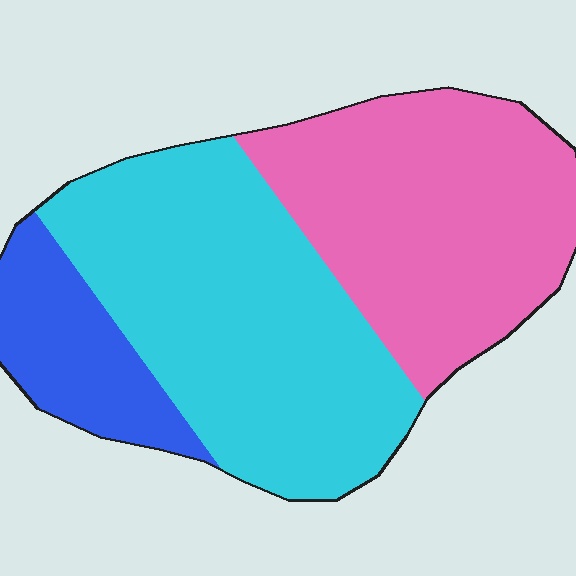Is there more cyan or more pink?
Cyan.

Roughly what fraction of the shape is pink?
Pink takes up about two fifths (2/5) of the shape.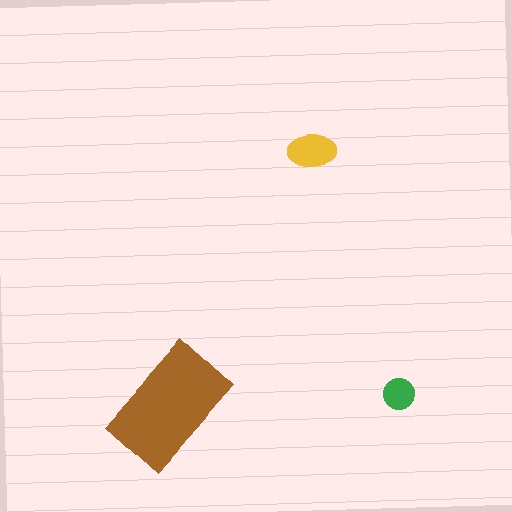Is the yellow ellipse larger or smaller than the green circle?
Larger.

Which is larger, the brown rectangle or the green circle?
The brown rectangle.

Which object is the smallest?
The green circle.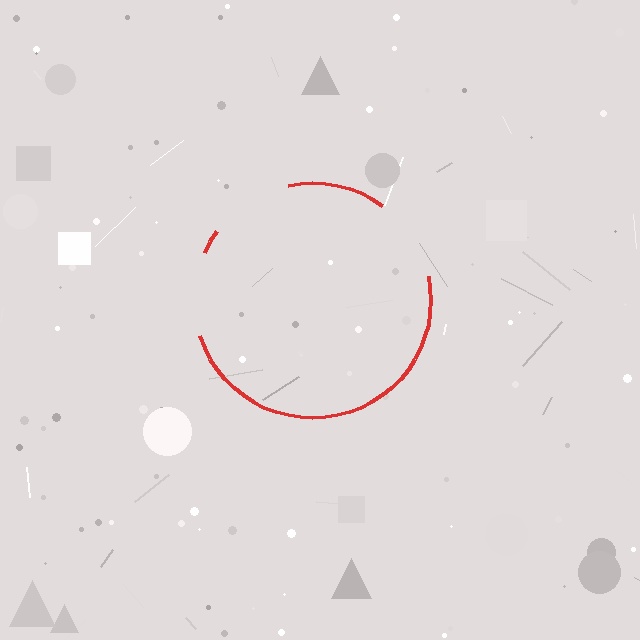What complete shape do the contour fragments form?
The contour fragments form a circle.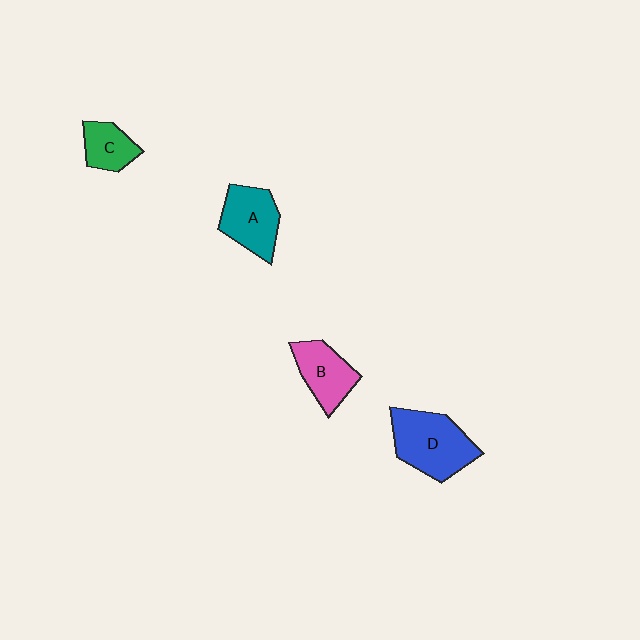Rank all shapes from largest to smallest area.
From largest to smallest: D (blue), A (teal), B (pink), C (green).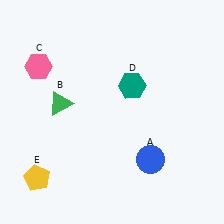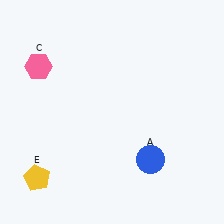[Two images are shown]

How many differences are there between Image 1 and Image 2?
There are 2 differences between the two images.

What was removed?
The teal hexagon (D), the green triangle (B) were removed in Image 2.